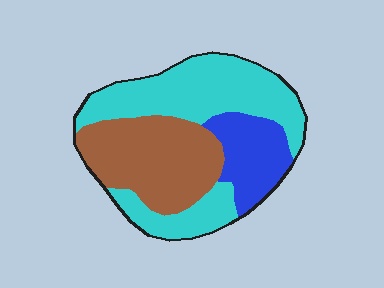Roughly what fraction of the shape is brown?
Brown takes up about one third (1/3) of the shape.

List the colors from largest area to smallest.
From largest to smallest: cyan, brown, blue.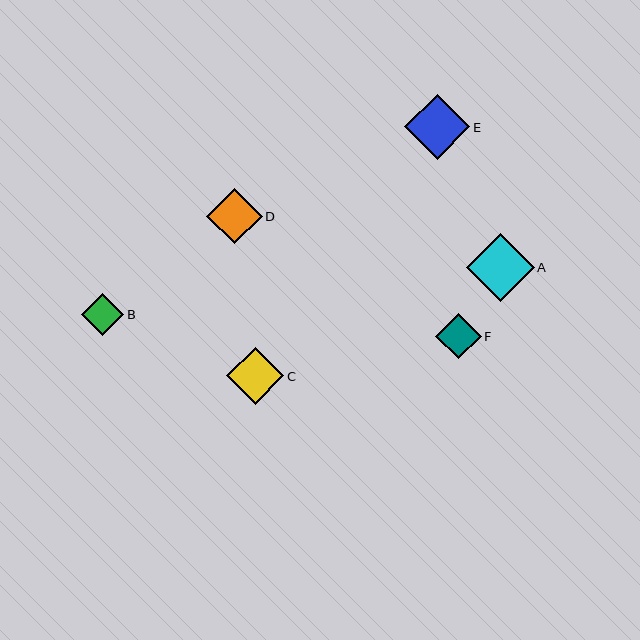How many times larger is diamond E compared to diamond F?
Diamond E is approximately 1.4 times the size of diamond F.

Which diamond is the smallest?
Diamond B is the smallest with a size of approximately 42 pixels.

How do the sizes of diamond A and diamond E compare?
Diamond A and diamond E are approximately the same size.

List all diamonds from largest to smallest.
From largest to smallest: A, E, C, D, F, B.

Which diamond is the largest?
Diamond A is the largest with a size of approximately 68 pixels.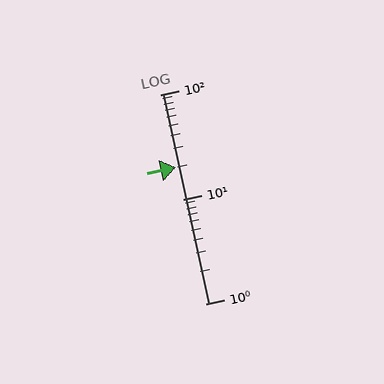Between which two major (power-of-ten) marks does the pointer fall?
The pointer is between 10 and 100.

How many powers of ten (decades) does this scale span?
The scale spans 2 decades, from 1 to 100.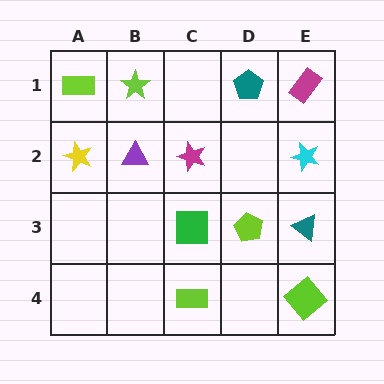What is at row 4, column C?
A lime rectangle.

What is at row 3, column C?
A green square.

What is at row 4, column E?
A lime diamond.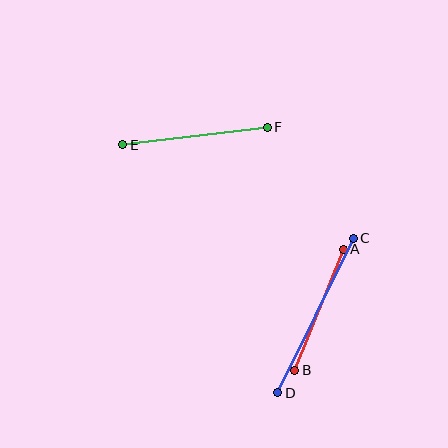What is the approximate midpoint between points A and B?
The midpoint is at approximately (319, 310) pixels.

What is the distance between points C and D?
The distance is approximately 172 pixels.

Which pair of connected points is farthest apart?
Points C and D are farthest apart.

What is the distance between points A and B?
The distance is approximately 130 pixels.